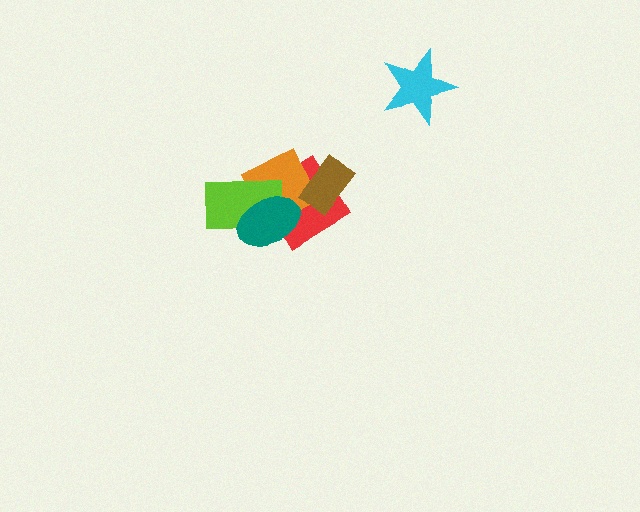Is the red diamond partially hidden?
Yes, it is partially covered by another shape.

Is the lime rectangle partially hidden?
Yes, it is partially covered by another shape.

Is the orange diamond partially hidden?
Yes, it is partially covered by another shape.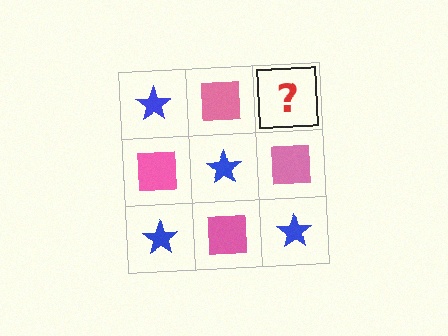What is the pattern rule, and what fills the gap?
The rule is that it alternates blue star and pink square in a checkerboard pattern. The gap should be filled with a blue star.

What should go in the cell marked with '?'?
The missing cell should contain a blue star.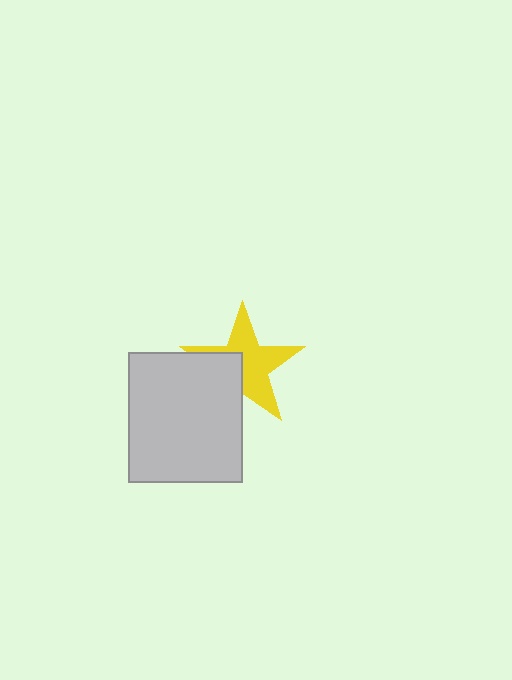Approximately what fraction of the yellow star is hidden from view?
Roughly 37% of the yellow star is hidden behind the light gray rectangle.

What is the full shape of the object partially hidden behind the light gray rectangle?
The partially hidden object is a yellow star.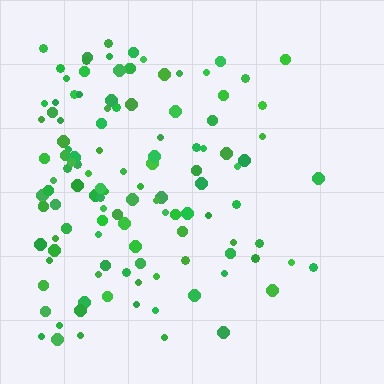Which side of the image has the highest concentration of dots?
The left.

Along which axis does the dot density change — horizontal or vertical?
Horizontal.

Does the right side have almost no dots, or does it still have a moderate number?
Still a moderate number, just noticeably fewer than the left.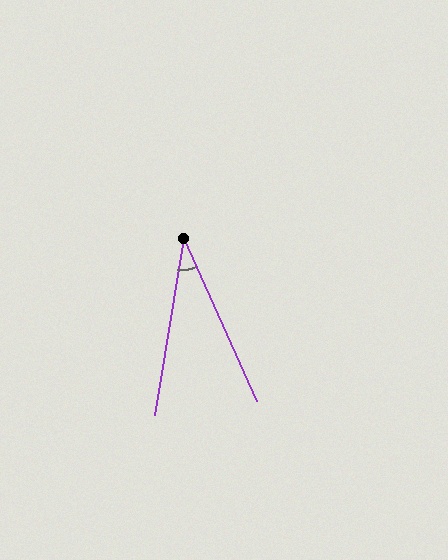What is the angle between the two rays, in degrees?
Approximately 33 degrees.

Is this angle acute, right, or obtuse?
It is acute.